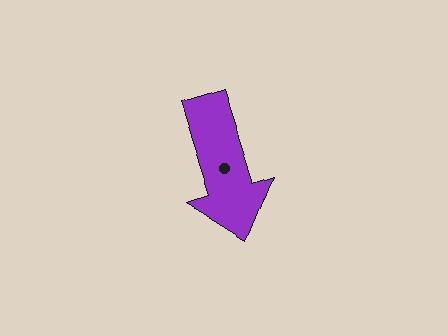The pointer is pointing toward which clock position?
Roughly 5 o'clock.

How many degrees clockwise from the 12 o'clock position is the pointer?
Approximately 162 degrees.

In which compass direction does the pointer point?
South.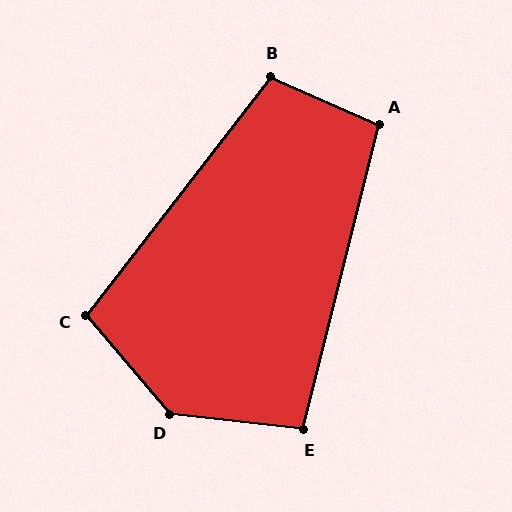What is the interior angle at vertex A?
Approximately 100 degrees (obtuse).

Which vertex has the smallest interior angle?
E, at approximately 97 degrees.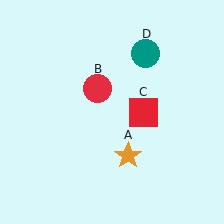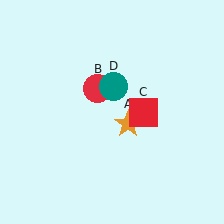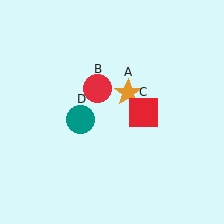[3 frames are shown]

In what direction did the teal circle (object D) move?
The teal circle (object D) moved down and to the left.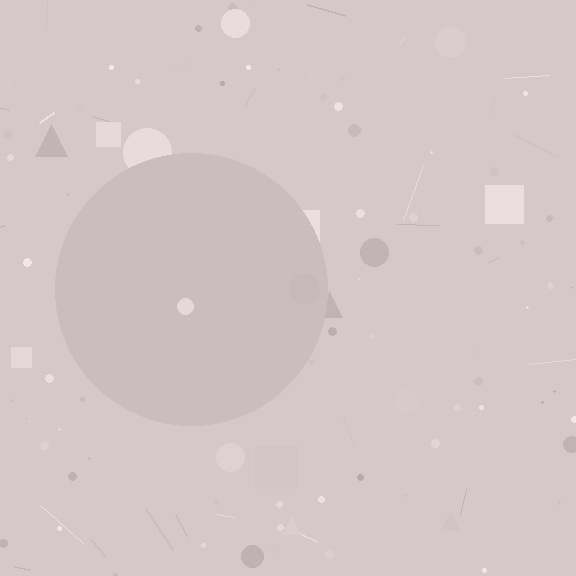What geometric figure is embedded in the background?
A circle is embedded in the background.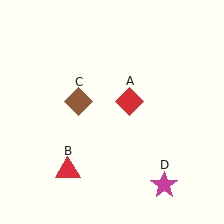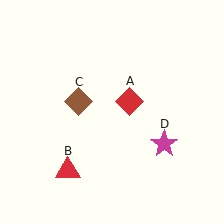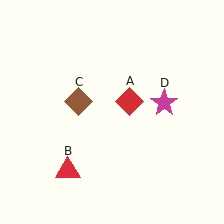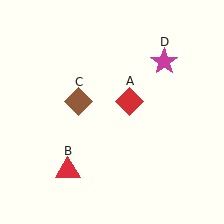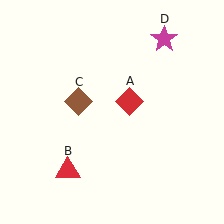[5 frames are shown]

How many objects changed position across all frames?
1 object changed position: magenta star (object D).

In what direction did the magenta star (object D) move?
The magenta star (object D) moved up.